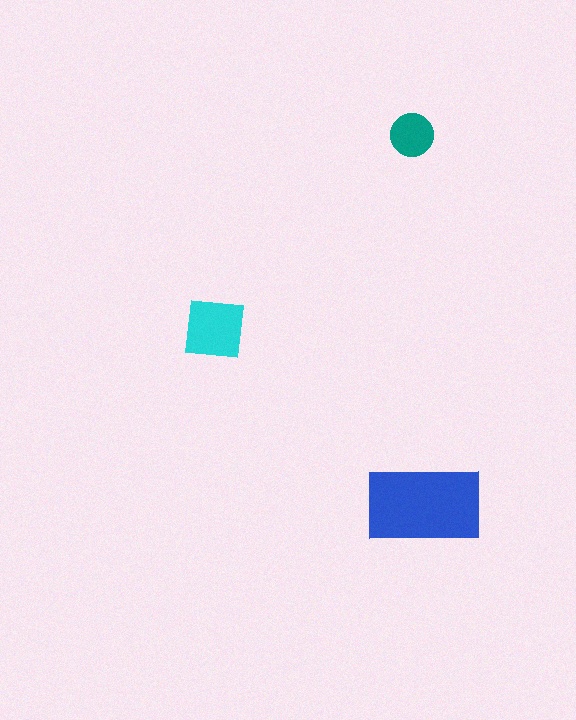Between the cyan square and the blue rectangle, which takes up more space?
The blue rectangle.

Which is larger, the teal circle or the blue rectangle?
The blue rectangle.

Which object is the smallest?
The teal circle.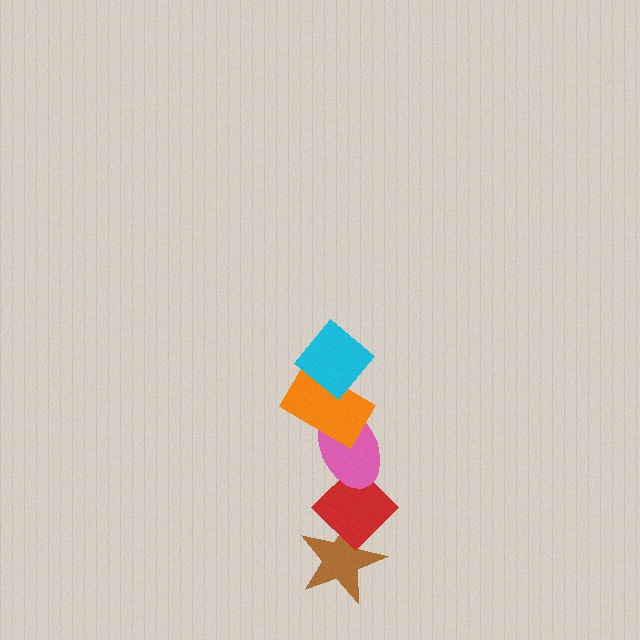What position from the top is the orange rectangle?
The orange rectangle is 2nd from the top.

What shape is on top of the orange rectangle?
The cyan diamond is on top of the orange rectangle.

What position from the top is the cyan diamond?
The cyan diamond is 1st from the top.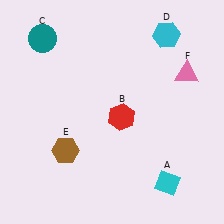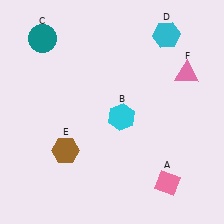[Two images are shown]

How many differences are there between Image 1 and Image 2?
There are 2 differences between the two images.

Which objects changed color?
A changed from cyan to pink. B changed from red to cyan.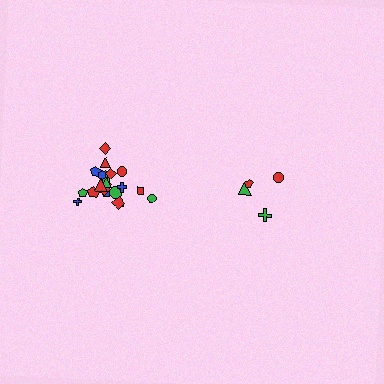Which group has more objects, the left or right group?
The left group.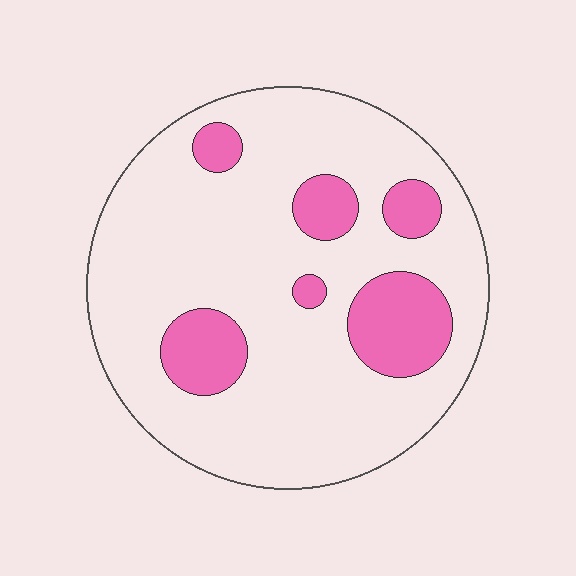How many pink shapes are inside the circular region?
6.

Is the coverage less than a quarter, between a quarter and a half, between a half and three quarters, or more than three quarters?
Less than a quarter.